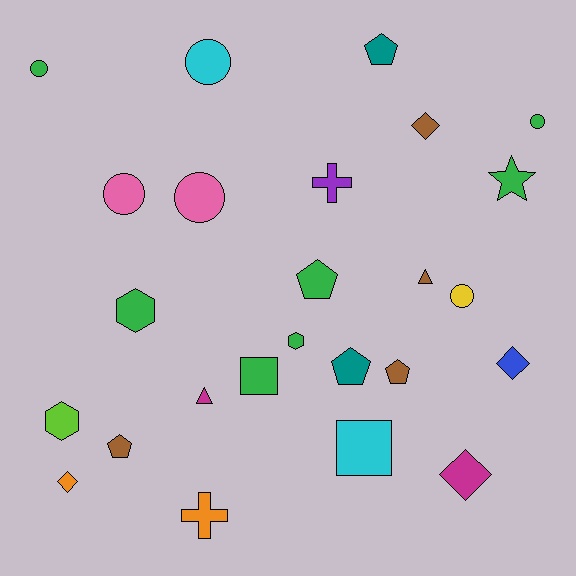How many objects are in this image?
There are 25 objects.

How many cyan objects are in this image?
There are 2 cyan objects.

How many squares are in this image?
There are 2 squares.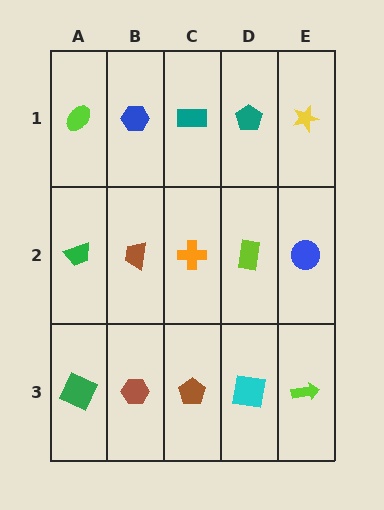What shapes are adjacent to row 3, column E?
A blue circle (row 2, column E), a cyan square (row 3, column D).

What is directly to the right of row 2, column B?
An orange cross.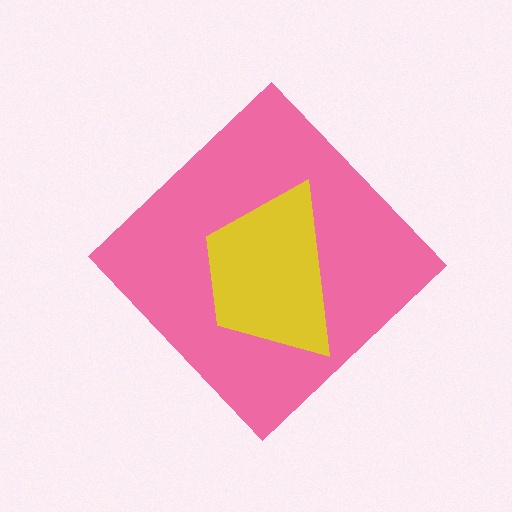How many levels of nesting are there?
2.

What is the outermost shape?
The pink diamond.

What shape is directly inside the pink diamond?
The yellow trapezoid.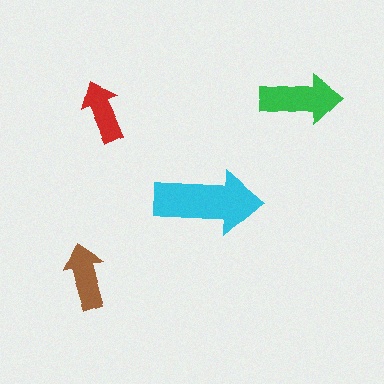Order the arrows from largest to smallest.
the cyan one, the green one, the brown one, the red one.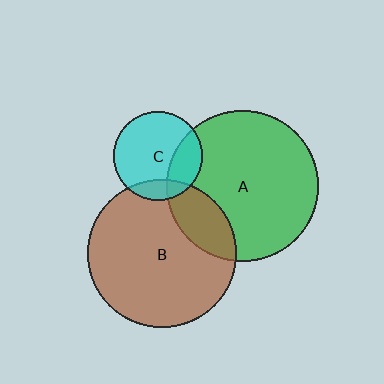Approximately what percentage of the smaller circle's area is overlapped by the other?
Approximately 15%.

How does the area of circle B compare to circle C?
Approximately 2.8 times.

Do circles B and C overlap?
Yes.